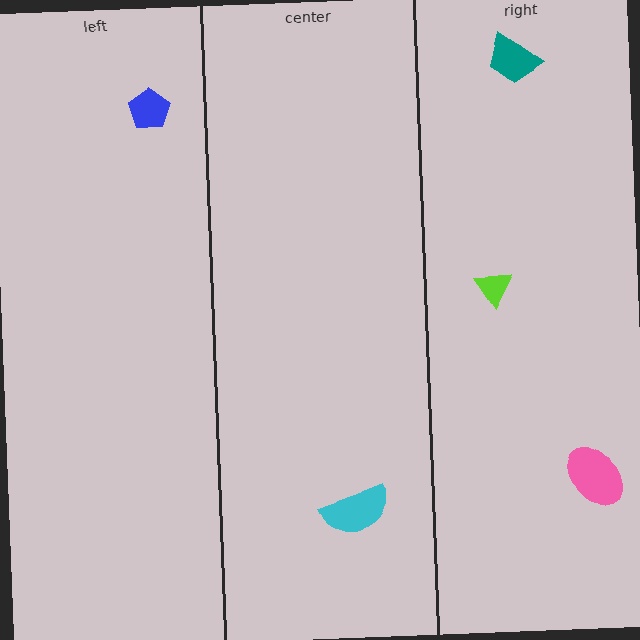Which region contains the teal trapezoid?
The right region.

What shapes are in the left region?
The blue pentagon.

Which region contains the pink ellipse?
The right region.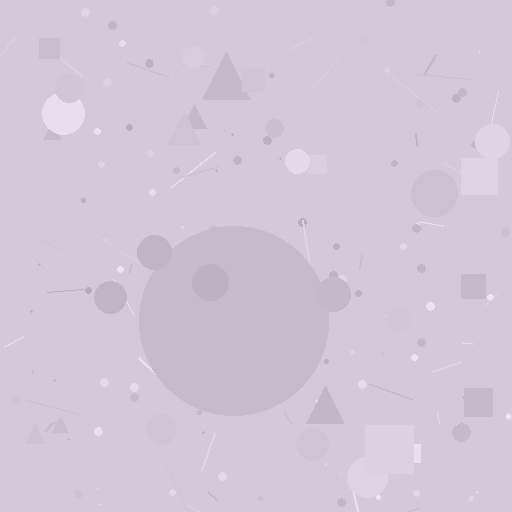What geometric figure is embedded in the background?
A circle is embedded in the background.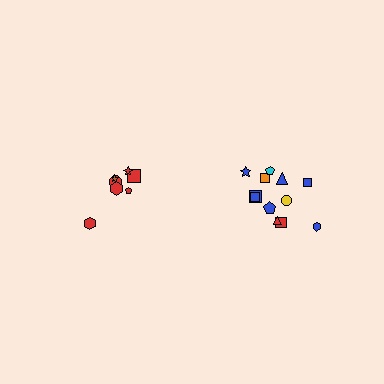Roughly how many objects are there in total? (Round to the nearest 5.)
Roughly 20 objects in total.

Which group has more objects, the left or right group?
The right group.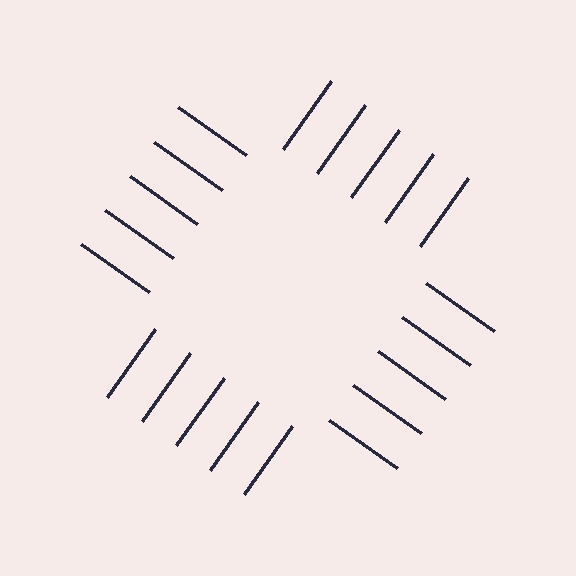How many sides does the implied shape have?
4 sides — the line-ends trace a square.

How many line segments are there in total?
20 — 5 along each of the 4 edges.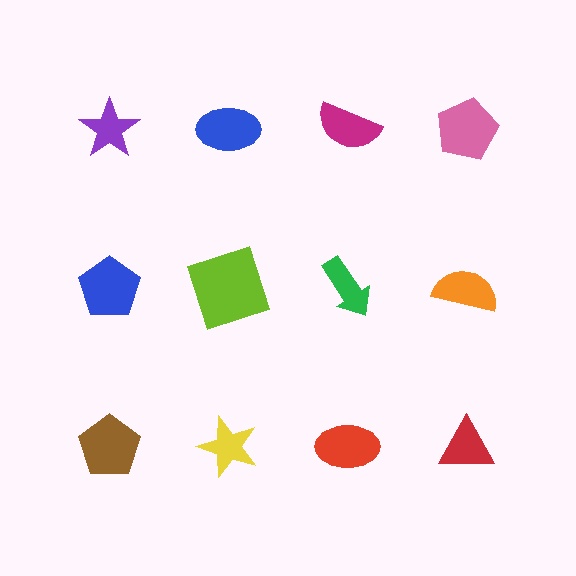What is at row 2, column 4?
An orange semicircle.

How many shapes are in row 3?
4 shapes.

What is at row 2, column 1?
A blue pentagon.